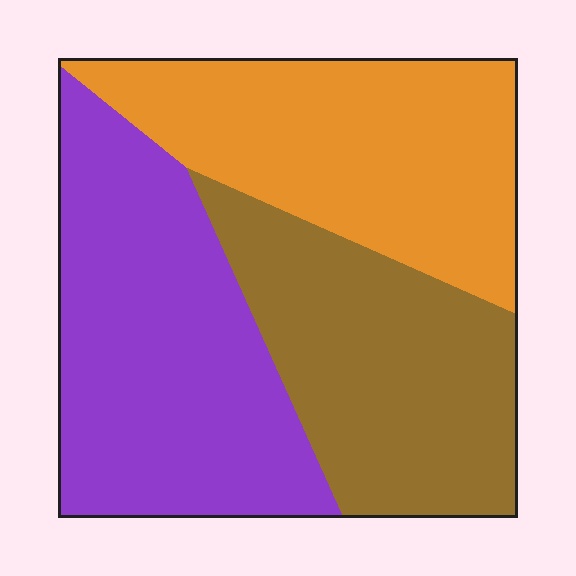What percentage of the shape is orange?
Orange takes up about one third (1/3) of the shape.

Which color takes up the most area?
Purple, at roughly 35%.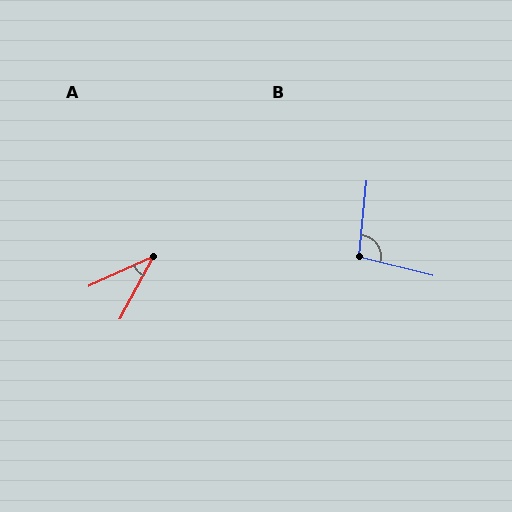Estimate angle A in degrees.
Approximately 37 degrees.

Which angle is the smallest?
A, at approximately 37 degrees.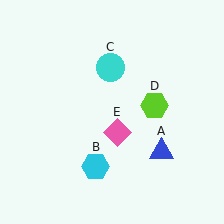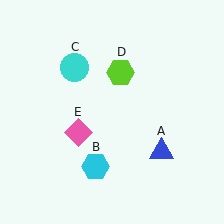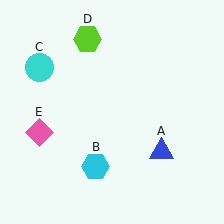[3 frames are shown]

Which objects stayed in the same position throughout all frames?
Blue triangle (object A) and cyan hexagon (object B) remained stationary.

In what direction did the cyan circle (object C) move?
The cyan circle (object C) moved left.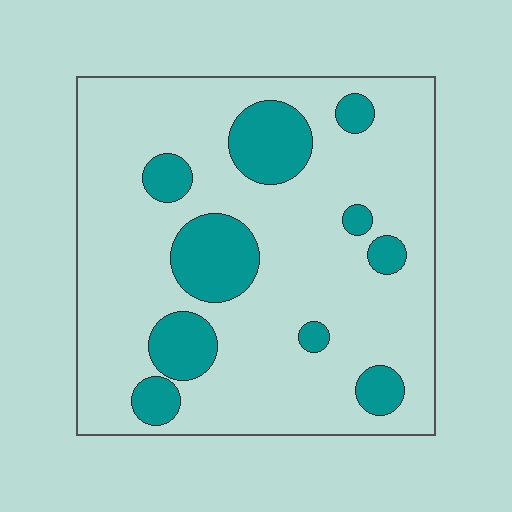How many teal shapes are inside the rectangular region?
10.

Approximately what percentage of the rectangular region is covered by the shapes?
Approximately 20%.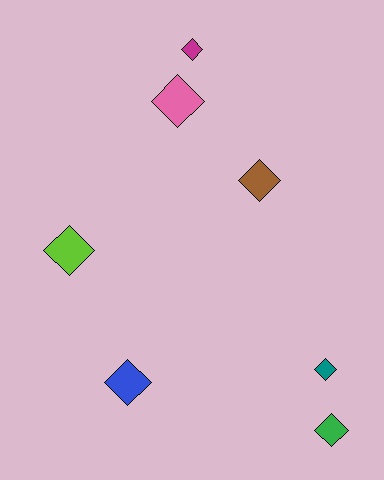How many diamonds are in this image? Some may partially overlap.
There are 7 diamonds.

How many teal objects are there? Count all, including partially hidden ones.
There is 1 teal object.